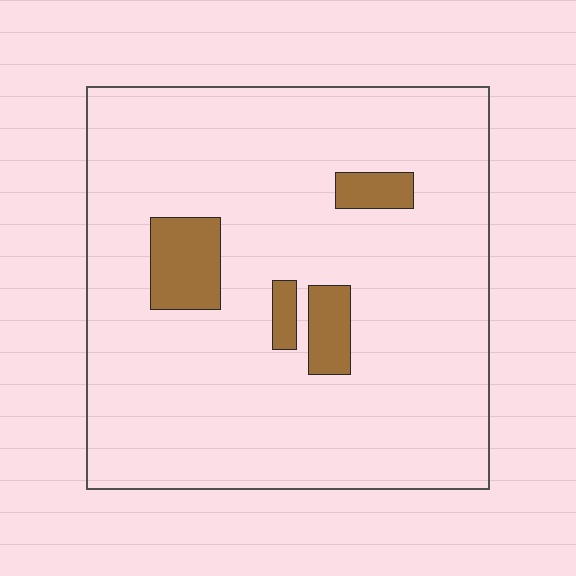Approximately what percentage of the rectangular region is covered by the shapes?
Approximately 10%.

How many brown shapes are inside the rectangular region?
4.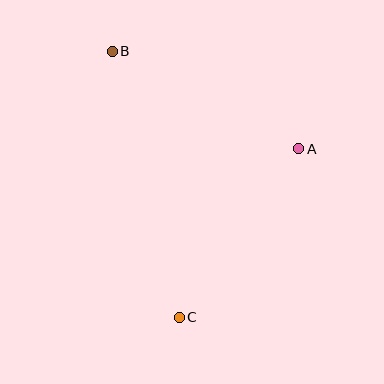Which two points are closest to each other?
Points A and C are closest to each other.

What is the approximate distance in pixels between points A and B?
The distance between A and B is approximately 210 pixels.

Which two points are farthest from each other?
Points B and C are farthest from each other.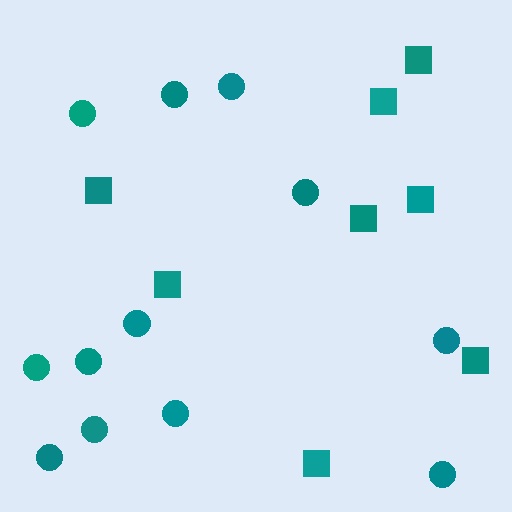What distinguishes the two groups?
There are 2 groups: one group of squares (8) and one group of circles (12).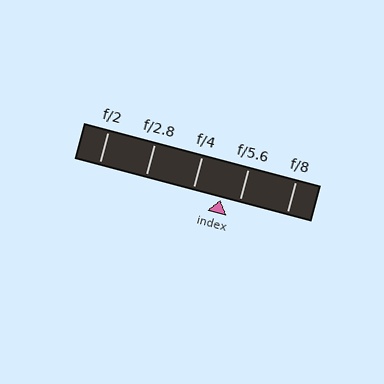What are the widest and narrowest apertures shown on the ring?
The widest aperture shown is f/2 and the narrowest is f/8.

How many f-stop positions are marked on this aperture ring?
There are 5 f-stop positions marked.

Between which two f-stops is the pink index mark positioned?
The index mark is between f/4 and f/5.6.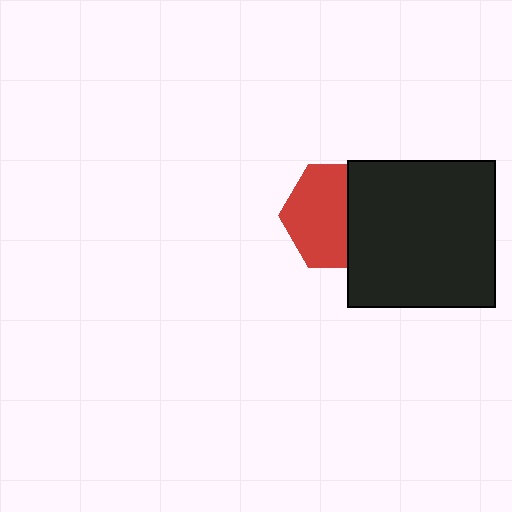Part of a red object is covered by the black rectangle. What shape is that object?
It is a hexagon.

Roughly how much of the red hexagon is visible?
About half of it is visible (roughly 60%).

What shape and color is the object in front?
The object in front is a black rectangle.